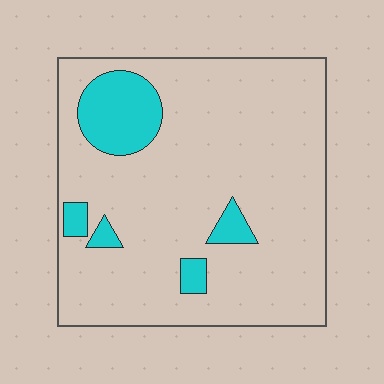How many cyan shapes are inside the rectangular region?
5.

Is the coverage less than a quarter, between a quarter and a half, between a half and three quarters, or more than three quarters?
Less than a quarter.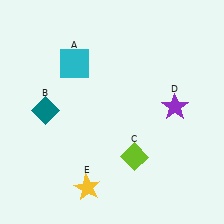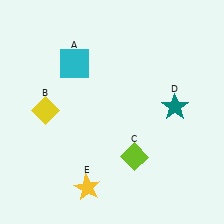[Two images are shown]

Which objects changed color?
B changed from teal to yellow. D changed from purple to teal.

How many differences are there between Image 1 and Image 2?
There are 2 differences between the two images.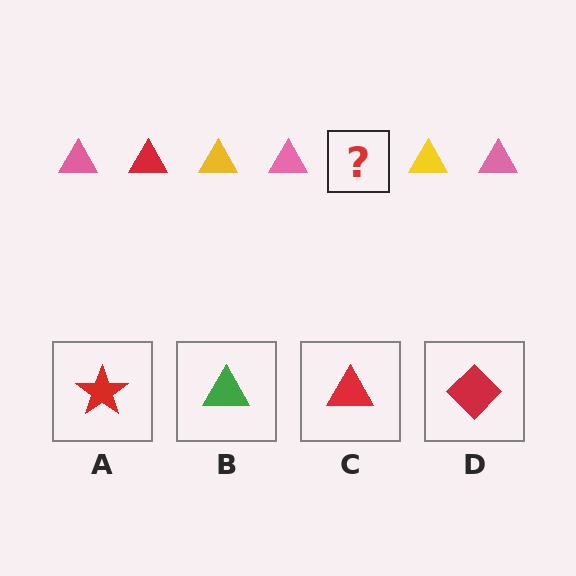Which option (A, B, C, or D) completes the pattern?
C.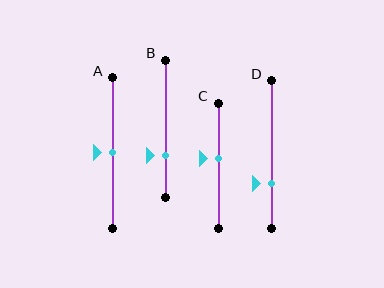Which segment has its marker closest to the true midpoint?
Segment A has its marker closest to the true midpoint.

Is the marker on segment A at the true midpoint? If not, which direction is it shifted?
Yes, the marker on segment A is at the true midpoint.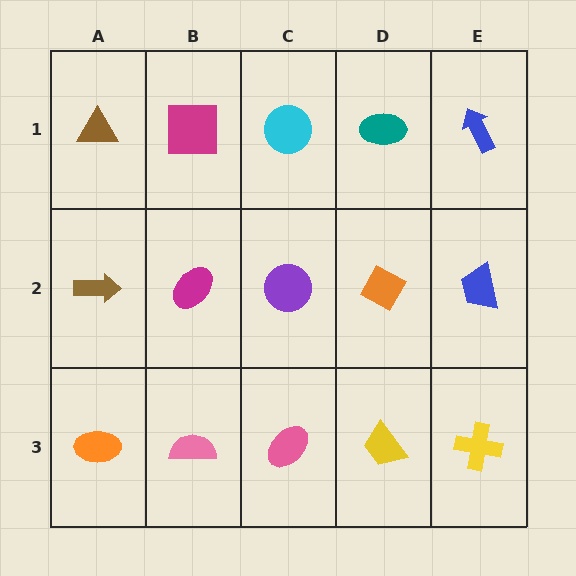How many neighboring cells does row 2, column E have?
3.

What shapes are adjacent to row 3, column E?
A blue trapezoid (row 2, column E), a yellow trapezoid (row 3, column D).